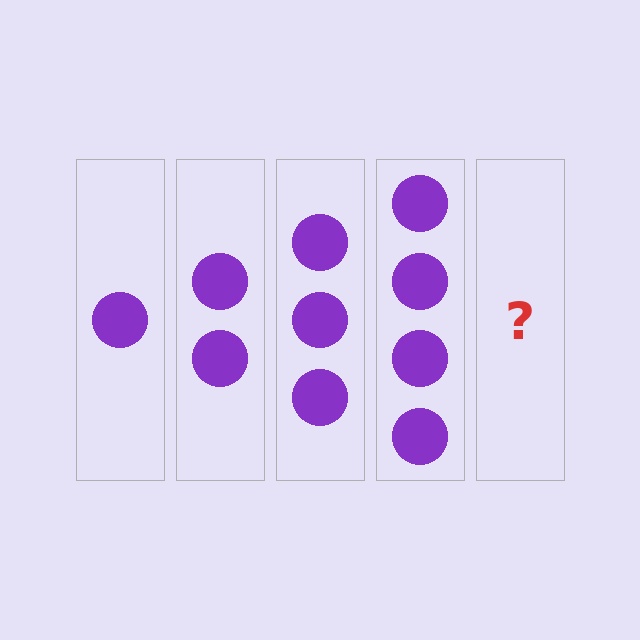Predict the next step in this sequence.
The next step is 5 circles.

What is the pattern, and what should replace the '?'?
The pattern is that each step adds one more circle. The '?' should be 5 circles.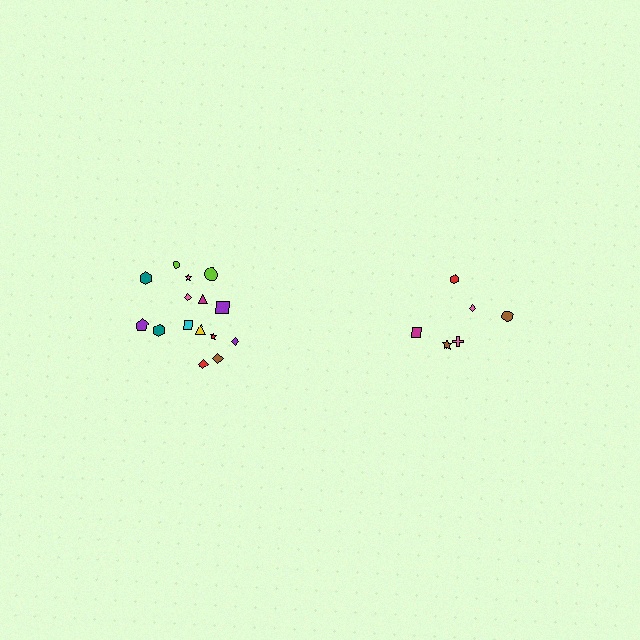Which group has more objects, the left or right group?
The left group.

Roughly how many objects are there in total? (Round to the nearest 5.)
Roughly 20 objects in total.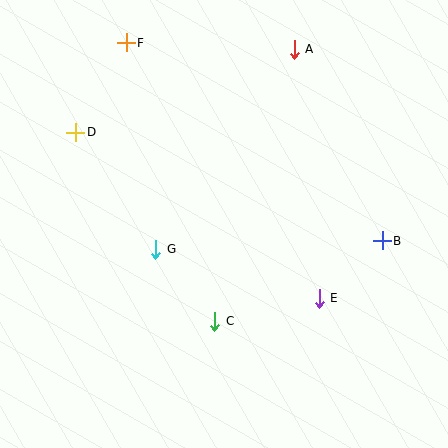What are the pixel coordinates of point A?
Point A is at (294, 49).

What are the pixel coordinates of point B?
Point B is at (382, 241).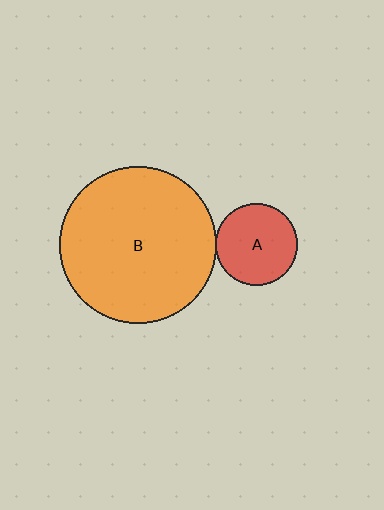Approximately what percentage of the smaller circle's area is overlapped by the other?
Approximately 5%.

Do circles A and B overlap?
Yes.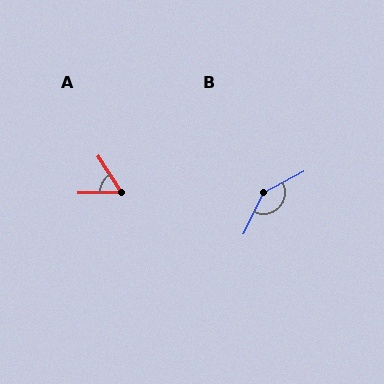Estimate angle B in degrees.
Approximately 144 degrees.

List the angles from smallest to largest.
A (58°), B (144°).